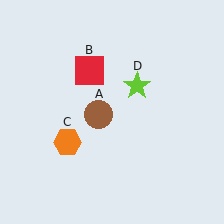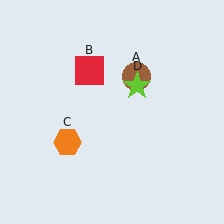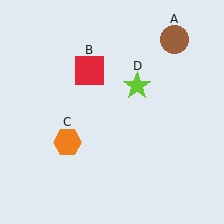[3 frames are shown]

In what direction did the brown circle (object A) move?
The brown circle (object A) moved up and to the right.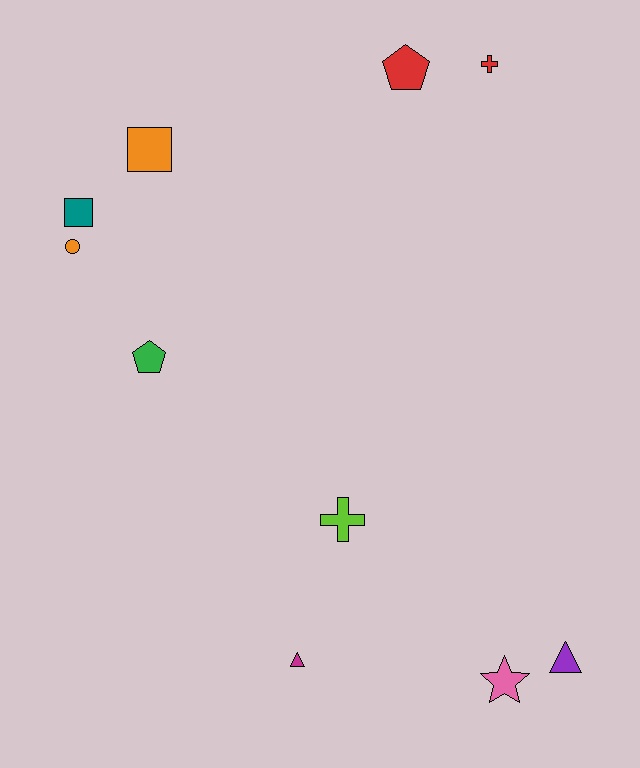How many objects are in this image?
There are 10 objects.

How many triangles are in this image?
There are 2 triangles.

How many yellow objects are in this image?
There are no yellow objects.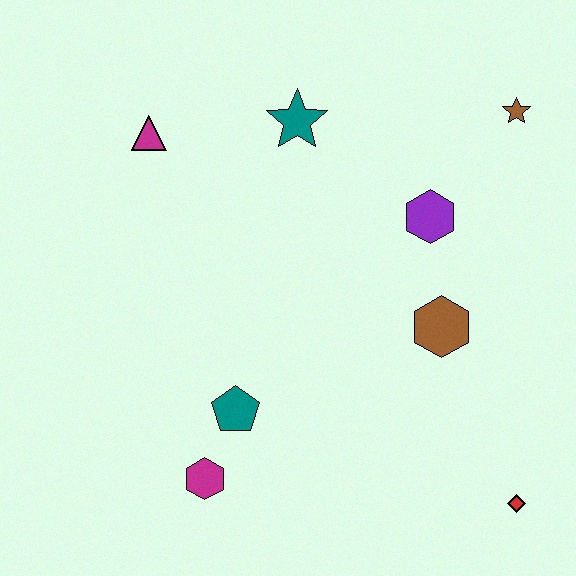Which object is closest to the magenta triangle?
The teal star is closest to the magenta triangle.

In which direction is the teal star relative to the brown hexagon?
The teal star is above the brown hexagon.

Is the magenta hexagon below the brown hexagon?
Yes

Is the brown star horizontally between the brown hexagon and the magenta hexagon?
No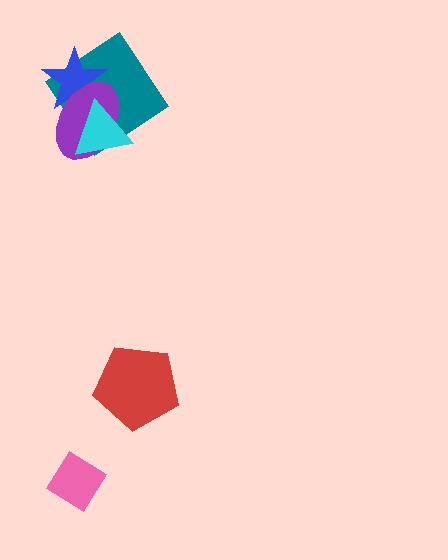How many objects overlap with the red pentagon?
0 objects overlap with the red pentagon.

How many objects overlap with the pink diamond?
0 objects overlap with the pink diamond.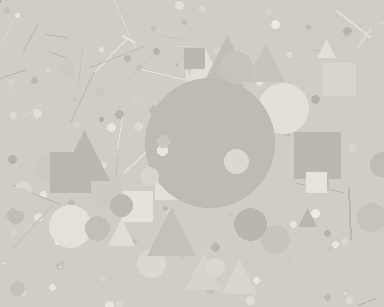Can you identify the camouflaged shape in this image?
The camouflaged shape is a circle.